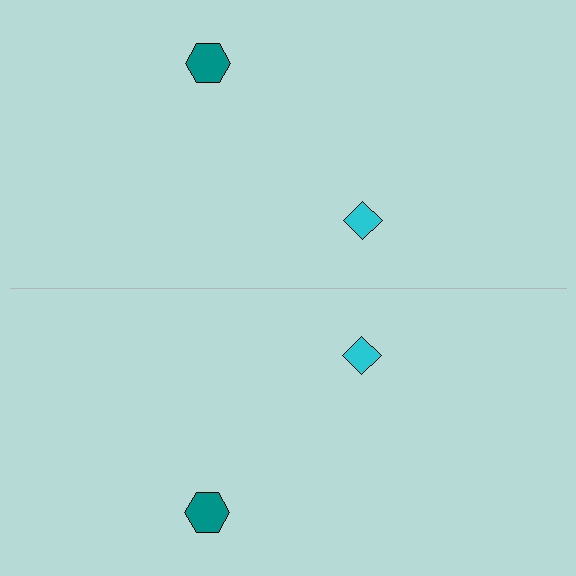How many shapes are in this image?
There are 4 shapes in this image.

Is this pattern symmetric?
Yes, this pattern has bilateral (reflection) symmetry.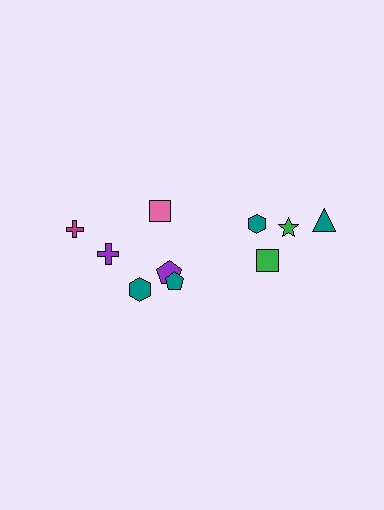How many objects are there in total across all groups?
There are 10 objects.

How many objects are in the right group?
There are 4 objects.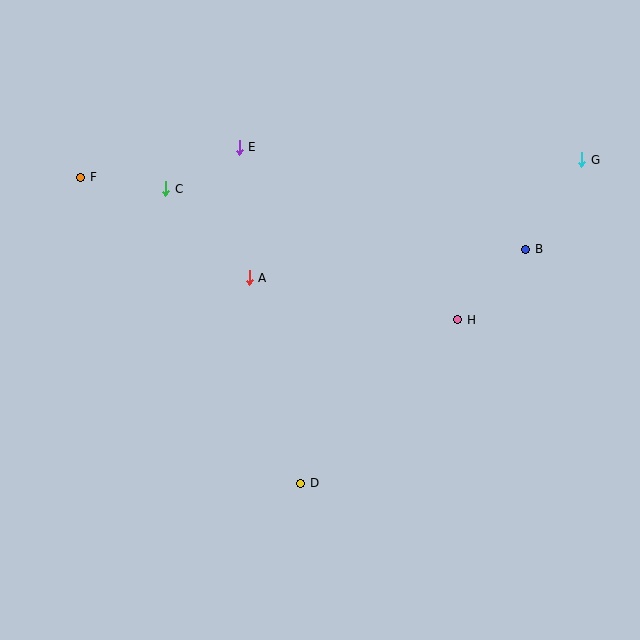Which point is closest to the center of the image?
Point A at (249, 278) is closest to the center.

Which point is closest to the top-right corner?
Point G is closest to the top-right corner.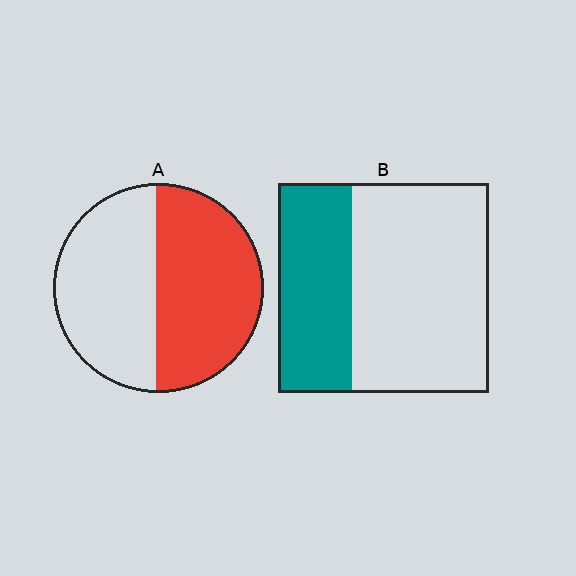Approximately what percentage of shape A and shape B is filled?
A is approximately 50% and B is approximately 35%.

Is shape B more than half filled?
No.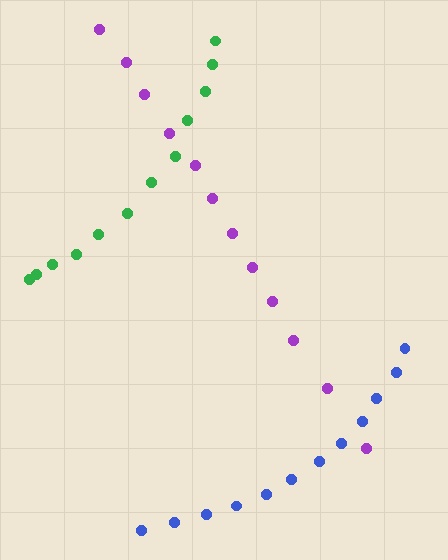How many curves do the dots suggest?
There are 3 distinct paths.